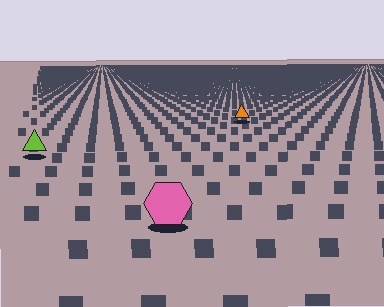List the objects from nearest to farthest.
From nearest to farthest: the pink hexagon, the lime triangle, the orange triangle.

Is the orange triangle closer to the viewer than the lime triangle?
No. The lime triangle is closer — you can tell from the texture gradient: the ground texture is coarser near it.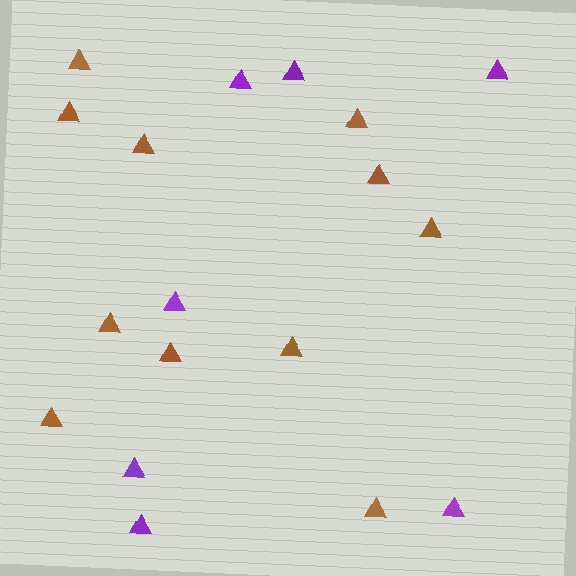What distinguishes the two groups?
There are 2 groups: one group of purple triangles (7) and one group of brown triangles (11).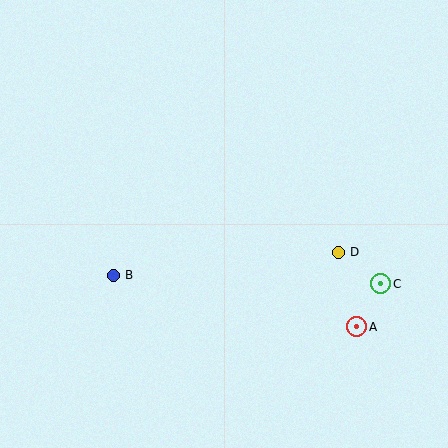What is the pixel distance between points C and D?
The distance between C and D is 53 pixels.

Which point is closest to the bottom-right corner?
Point A is closest to the bottom-right corner.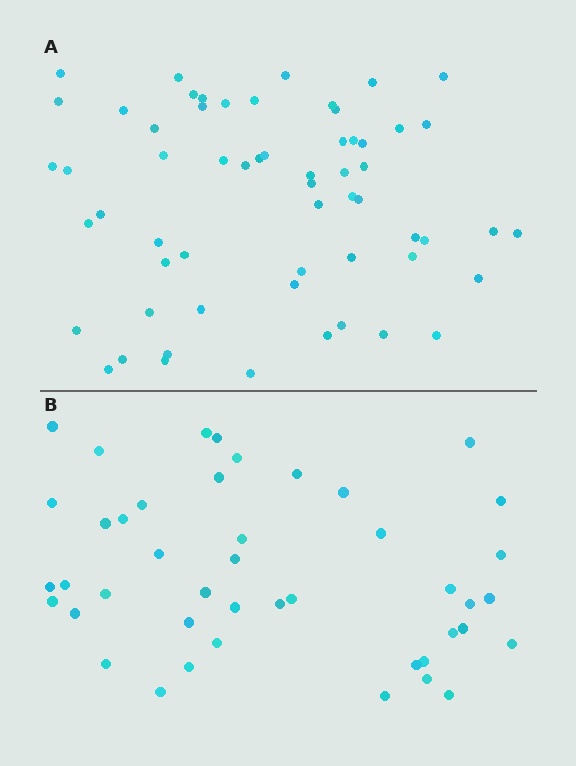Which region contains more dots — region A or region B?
Region A (the top region) has more dots.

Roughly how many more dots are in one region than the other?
Region A has approximately 15 more dots than region B.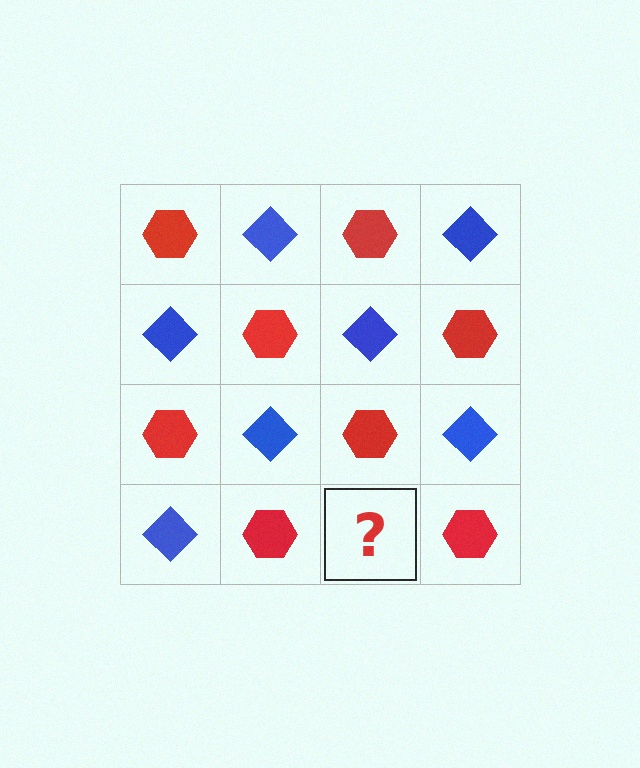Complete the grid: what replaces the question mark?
The question mark should be replaced with a blue diamond.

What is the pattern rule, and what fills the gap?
The rule is that it alternates red hexagon and blue diamond in a checkerboard pattern. The gap should be filled with a blue diamond.